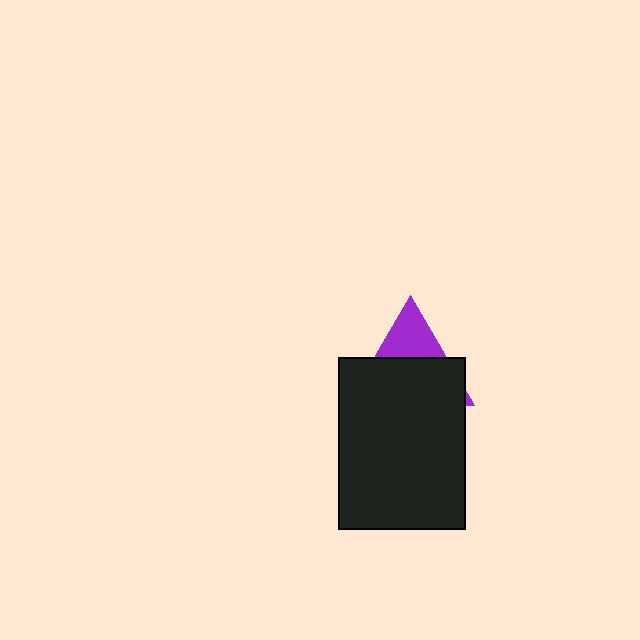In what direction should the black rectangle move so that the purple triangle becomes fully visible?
The black rectangle should move down. That is the shortest direction to clear the overlap and leave the purple triangle fully visible.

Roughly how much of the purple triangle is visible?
A small part of it is visible (roughly 33%).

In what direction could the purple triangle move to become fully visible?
The purple triangle could move up. That would shift it out from behind the black rectangle entirely.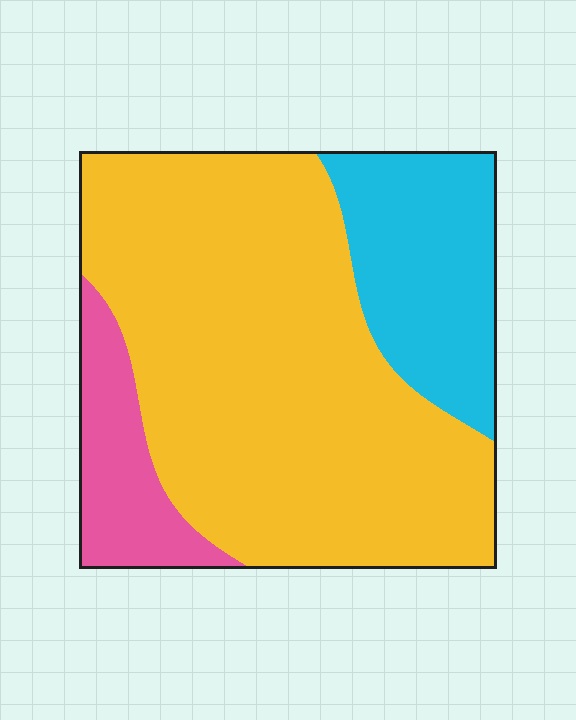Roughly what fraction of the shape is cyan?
Cyan takes up between a sixth and a third of the shape.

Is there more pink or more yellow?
Yellow.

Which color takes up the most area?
Yellow, at roughly 70%.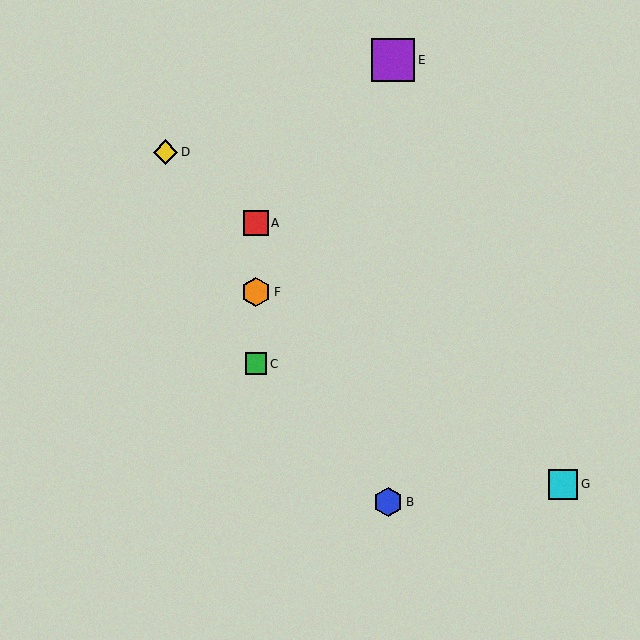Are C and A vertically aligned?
Yes, both are at x≈256.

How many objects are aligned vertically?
3 objects (A, C, F) are aligned vertically.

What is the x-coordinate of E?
Object E is at x≈393.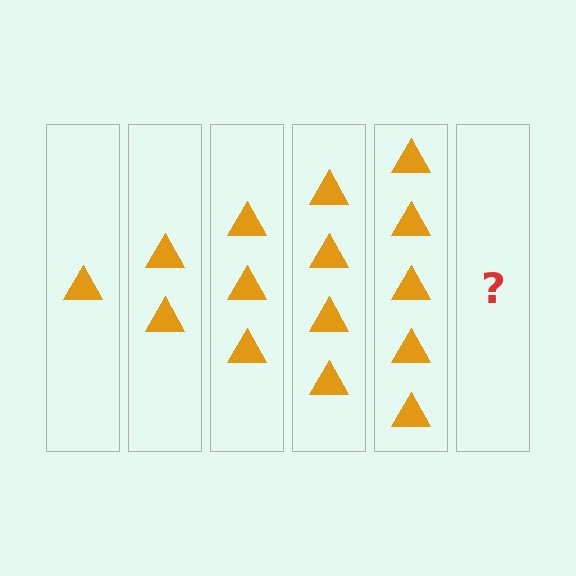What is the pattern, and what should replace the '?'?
The pattern is that each step adds one more triangle. The '?' should be 6 triangles.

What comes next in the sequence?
The next element should be 6 triangles.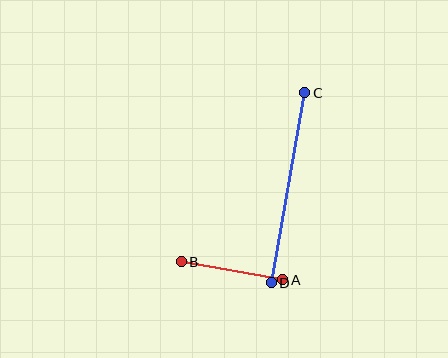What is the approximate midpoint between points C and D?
The midpoint is at approximately (288, 188) pixels.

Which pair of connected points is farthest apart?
Points C and D are farthest apart.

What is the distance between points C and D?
The distance is approximately 193 pixels.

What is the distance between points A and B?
The distance is approximately 103 pixels.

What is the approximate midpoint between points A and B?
The midpoint is at approximately (232, 271) pixels.